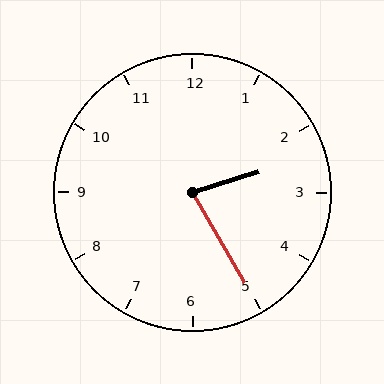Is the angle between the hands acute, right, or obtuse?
It is acute.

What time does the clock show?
2:25.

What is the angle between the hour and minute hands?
Approximately 78 degrees.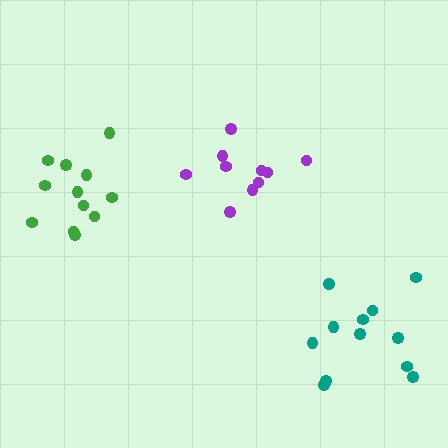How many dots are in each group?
Group 1: 10 dots, Group 2: 12 dots, Group 3: 12 dots (34 total).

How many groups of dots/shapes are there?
There are 3 groups.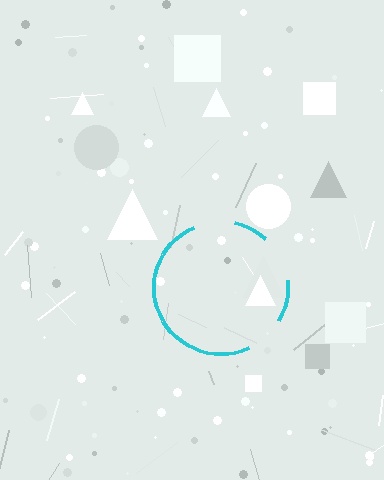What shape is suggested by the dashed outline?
The dashed outline suggests a circle.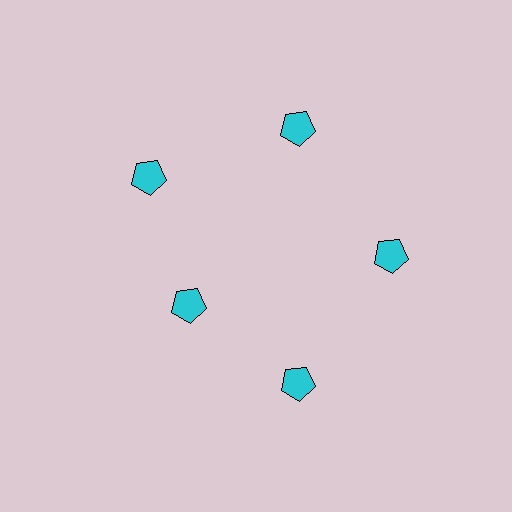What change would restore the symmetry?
The symmetry would be restored by moving it outward, back onto the ring so that all 5 pentagons sit at equal angles and equal distance from the center.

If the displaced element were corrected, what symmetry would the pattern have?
It would have 5-fold rotational symmetry — the pattern would map onto itself every 72 degrees.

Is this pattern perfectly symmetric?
No. The 5 cyan pentagons are arranged in a ring, but one element near the 8 o'clock position is pulled inward toward the center, breaking the 5-fold rotational symmetry.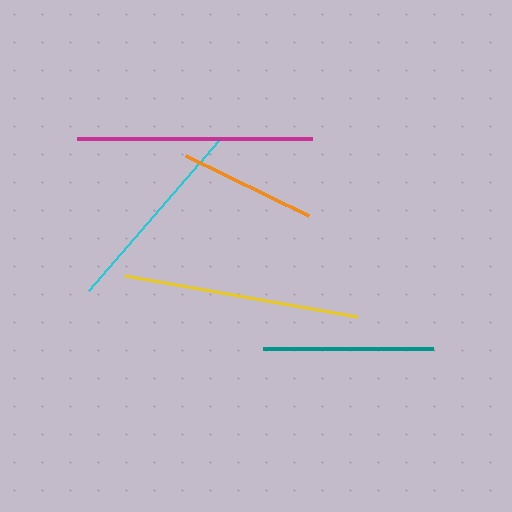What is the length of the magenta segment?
The magenta segment is approximately 235 pixels long.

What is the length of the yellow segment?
The yellow segment is approximately 236 pixels long.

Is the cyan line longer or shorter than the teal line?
The cyan line is longer than the teal line.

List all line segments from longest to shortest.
From longest to shortest: yellow, magenta, cyan, teal, orange.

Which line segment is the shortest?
The orange line is the shortest at approximately 137 pixels.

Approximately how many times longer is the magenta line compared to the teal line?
The magenta line is approximately 1.4 times the length of the teal line.